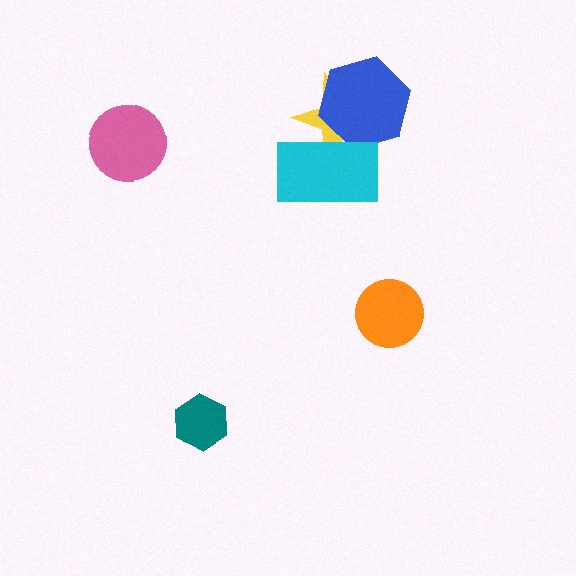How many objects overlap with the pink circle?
0 objects overlap with the pink circle.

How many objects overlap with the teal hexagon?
0 objects overlap with the teal hexagon.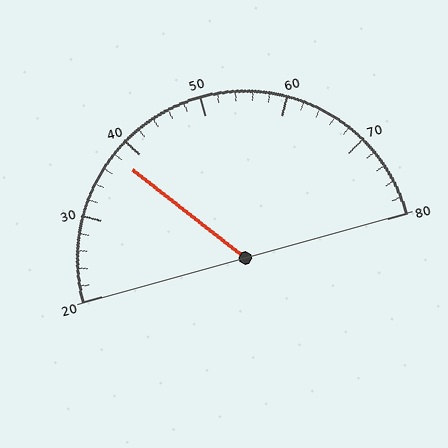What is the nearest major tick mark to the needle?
The nearest major tick mark is 40.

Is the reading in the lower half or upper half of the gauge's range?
The reading is in the lower half of the range (20 to 80).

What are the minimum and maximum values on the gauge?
The gauge ranges from 20 to 80.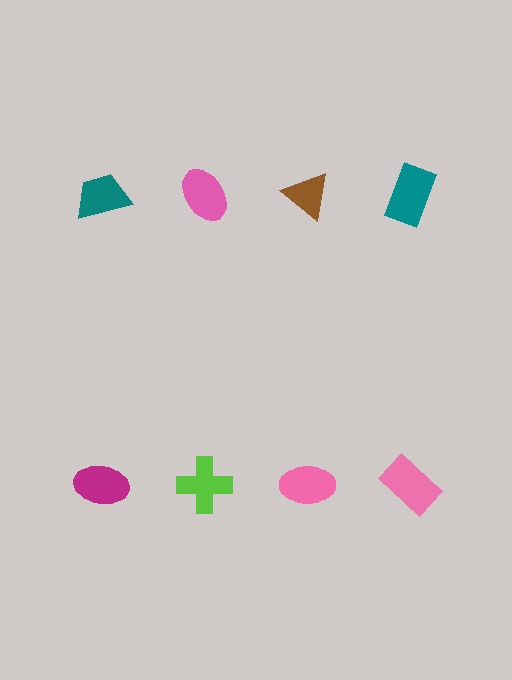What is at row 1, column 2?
A pink ellipse.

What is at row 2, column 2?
A lime cross.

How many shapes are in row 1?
4 shapes.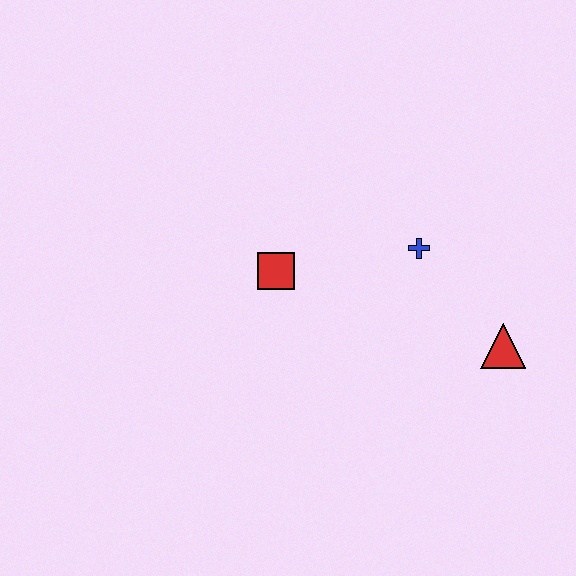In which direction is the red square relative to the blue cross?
The red square is to the left of the blue cross.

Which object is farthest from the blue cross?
The red square is farthest from the blue cross.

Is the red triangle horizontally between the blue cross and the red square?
No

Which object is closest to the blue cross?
The red triangle is closest to the blue cross.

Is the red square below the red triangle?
No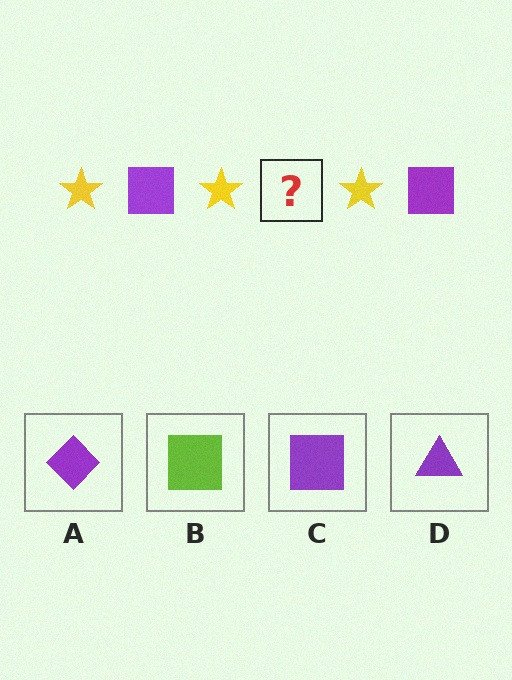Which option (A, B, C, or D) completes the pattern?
C.